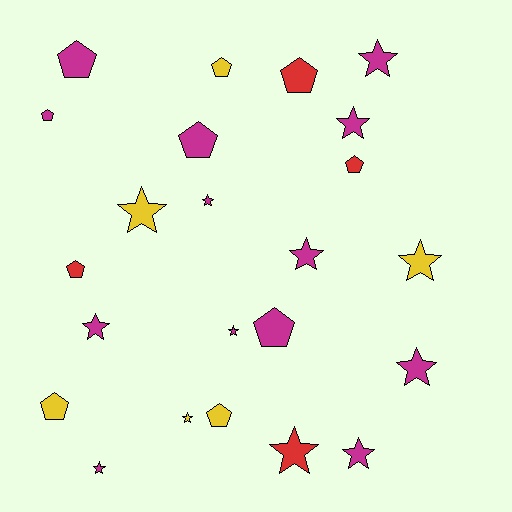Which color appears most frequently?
Magenta, with 13 objects.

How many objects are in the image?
There are 23 objects.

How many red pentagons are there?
There are 3 red pentagons.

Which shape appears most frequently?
Star, with 13 objects.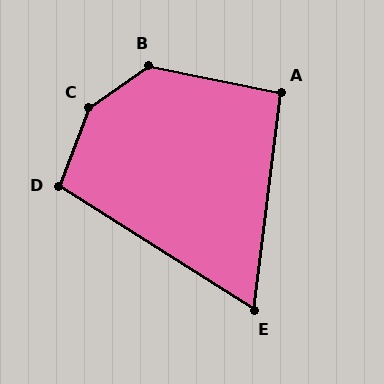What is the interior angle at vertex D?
Approximately 102 degrees (obtuse).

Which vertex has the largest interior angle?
C, at approximately 146 degrees.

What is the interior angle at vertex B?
Approximately 134 degrees (obtuse).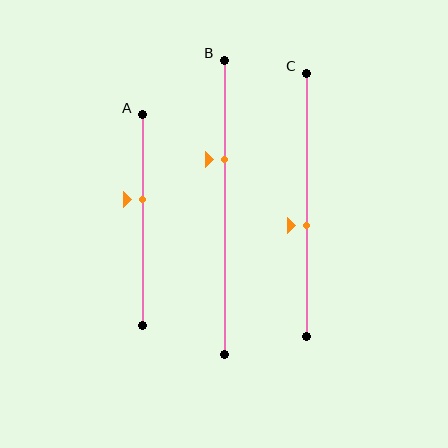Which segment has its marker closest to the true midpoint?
Segment C has its marker closest to the true midpoint.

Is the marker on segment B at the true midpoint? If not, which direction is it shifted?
No, the marker on segment B is shifted upward by about 16% of the segment length.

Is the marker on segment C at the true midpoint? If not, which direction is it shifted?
No, the marker on segment C is shifted downward by about 8% of the segment length.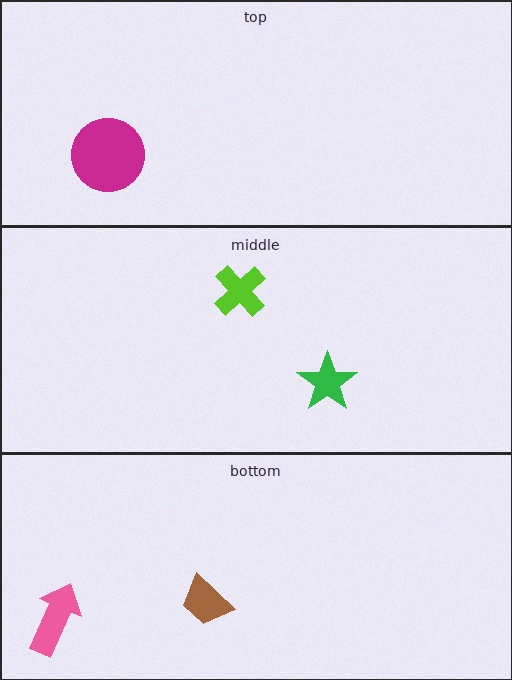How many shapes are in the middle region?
2.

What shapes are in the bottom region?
The pink arrow, the brown trapezoid.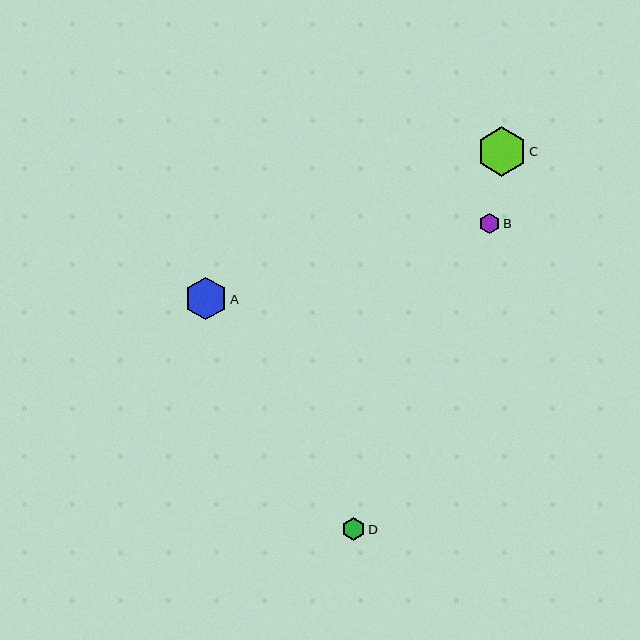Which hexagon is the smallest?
Hexagon B is the smallest with a size of approximately 20 pixels.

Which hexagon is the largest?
Hexagon C is the largest with a size of approximately 50 pixels.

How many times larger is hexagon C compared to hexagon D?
Hexagon C is approximately 2.1 times the size of hexagon D.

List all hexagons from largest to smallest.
From largest to smallest: C, A, D, B.